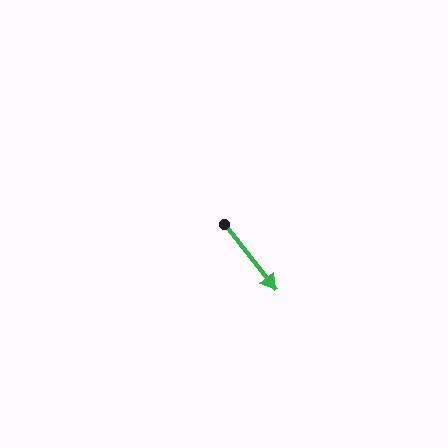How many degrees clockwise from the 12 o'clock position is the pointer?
Approximately 142 degrees.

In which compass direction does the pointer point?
Southeast.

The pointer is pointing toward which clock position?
Roughly 5 o'clock.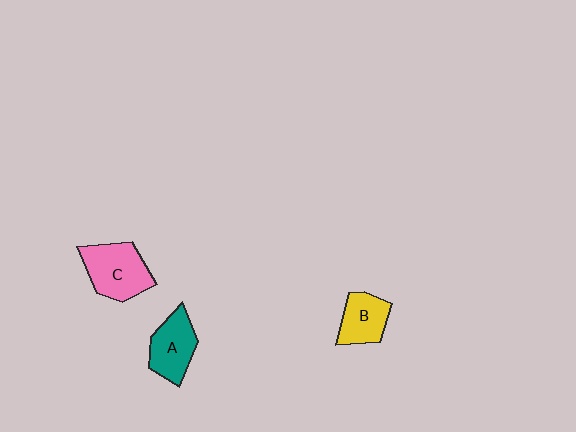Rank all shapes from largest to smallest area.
From largest to smallest: C (pink), A (teal), B (yellow).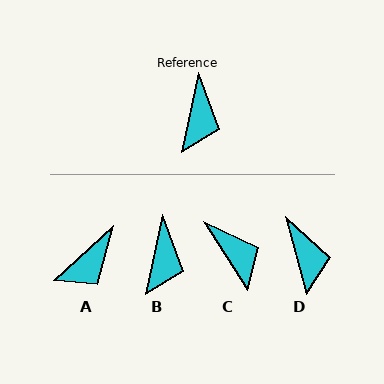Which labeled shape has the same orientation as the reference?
B.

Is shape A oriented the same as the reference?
No, it is off by about 36 degrees.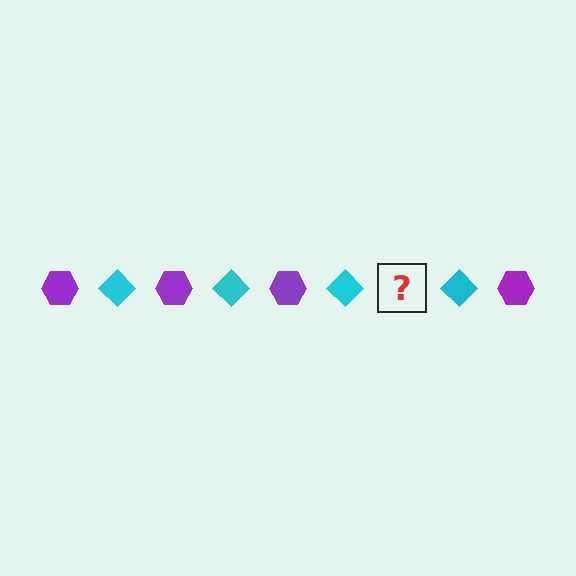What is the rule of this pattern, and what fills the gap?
The rule is that the pattern alternates between purple hexagon and cyan diamond. The gap should be filled with a purple hexagon.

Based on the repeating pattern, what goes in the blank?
The blank should be a purple hexagon.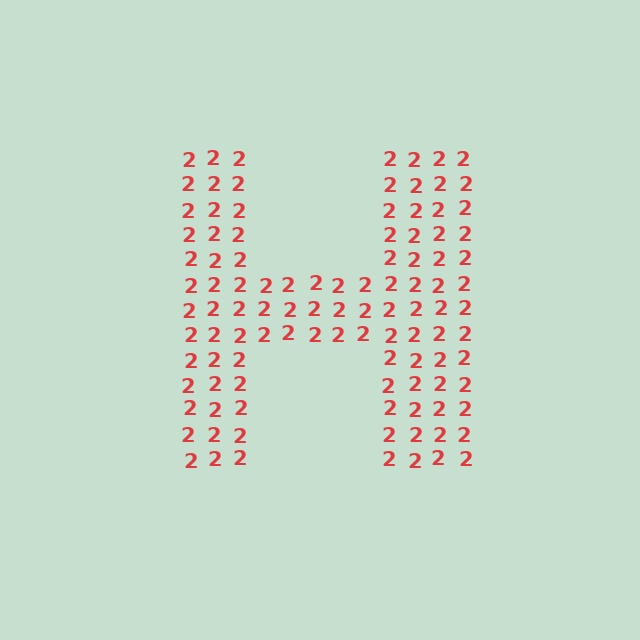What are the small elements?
The small elements are digit 2's.